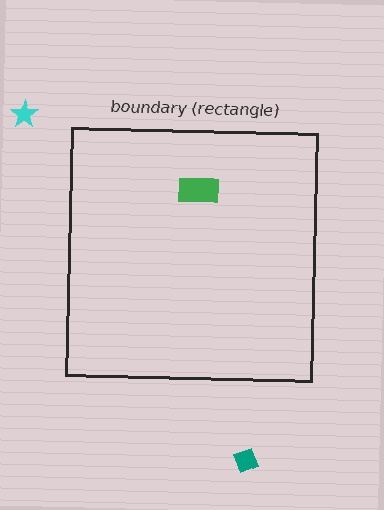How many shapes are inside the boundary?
1 inside, 2 outside.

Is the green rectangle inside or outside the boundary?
Inside.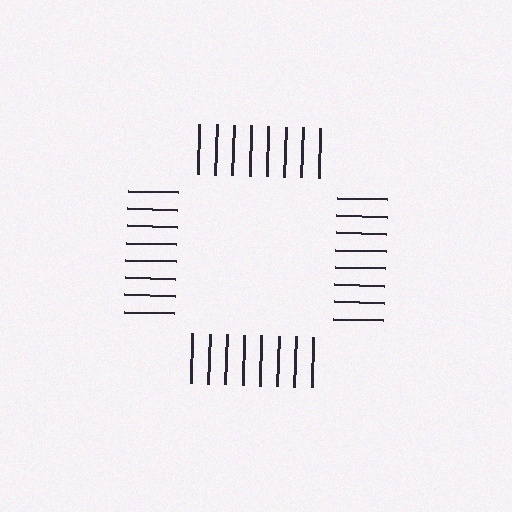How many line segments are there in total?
32 — 8 along each of the 4 edges.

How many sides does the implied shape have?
4 sides — the line-ends trace a square.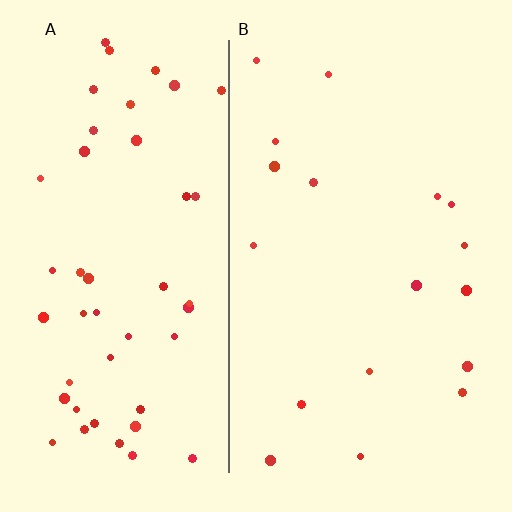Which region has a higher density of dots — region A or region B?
A (the left).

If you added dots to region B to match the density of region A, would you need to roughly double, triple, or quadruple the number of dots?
Approximately triple.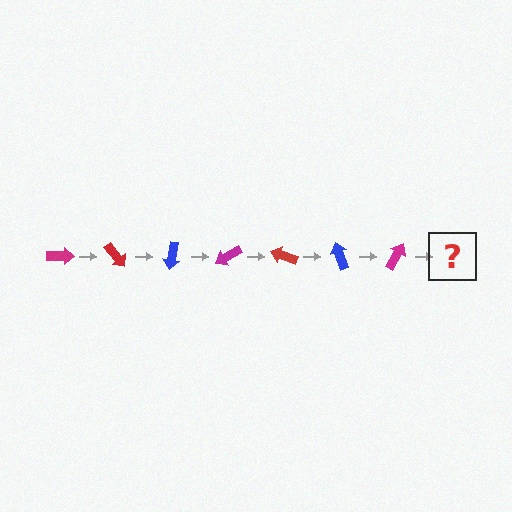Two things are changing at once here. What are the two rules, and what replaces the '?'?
The two rules are that it rotates 50 degrees each step and the color cycles through magenta, red, and blue. The '?' should be a red arrow, rotated 350 degrees from the start.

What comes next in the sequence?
The next element should be a red arrow, rotated 350 degrees from the start.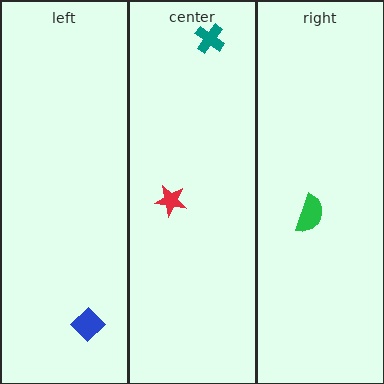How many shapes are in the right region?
1.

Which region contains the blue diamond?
The left region.